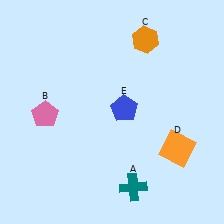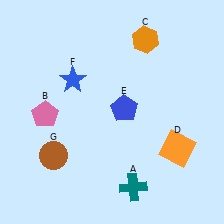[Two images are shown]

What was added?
A blue star (F), a brown circle (G) were added in Image 2.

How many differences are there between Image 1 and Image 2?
There are 2 differences between the two images.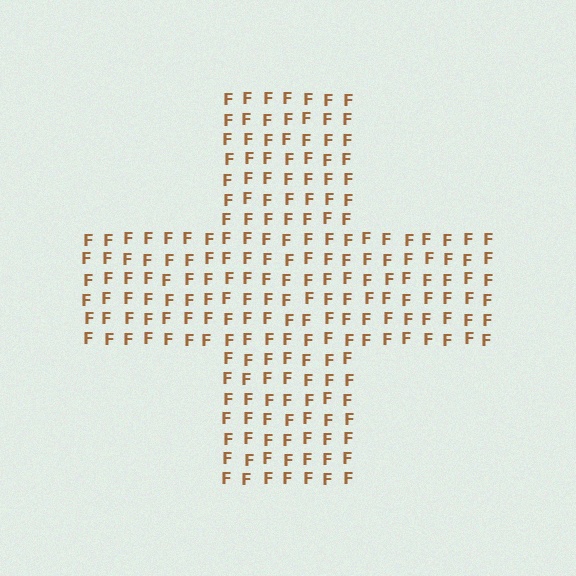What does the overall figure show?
The overall figure shows a cross.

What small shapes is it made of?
It is made of small letter F's.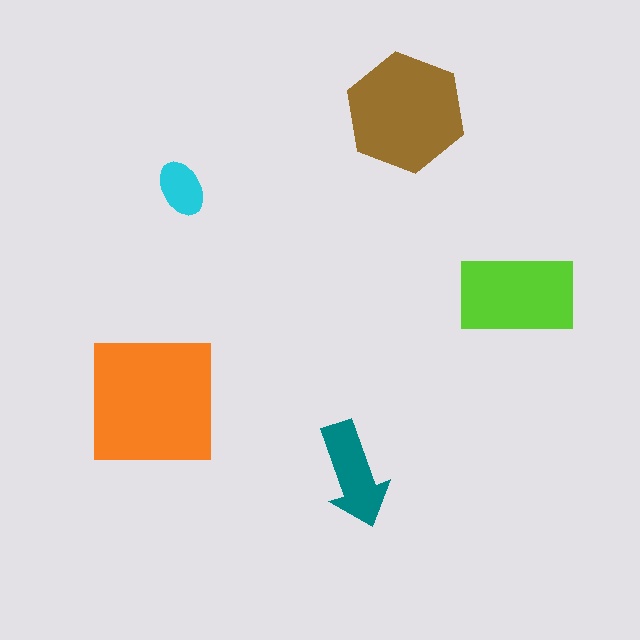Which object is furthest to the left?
The orange square is leftmost.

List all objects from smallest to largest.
The cyan ellipse, the teal arrow, the lime rectangle, the brown hexagon, the orange square.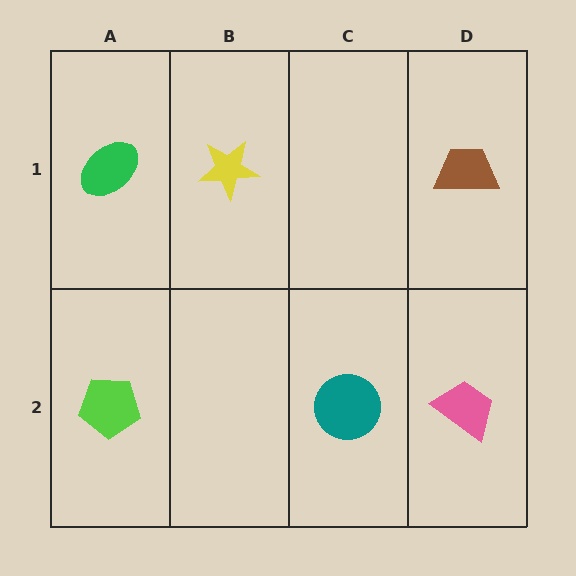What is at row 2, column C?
A teal circle.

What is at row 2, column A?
A lime pentagon.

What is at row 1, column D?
A brown trapezoid.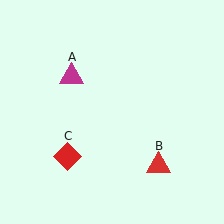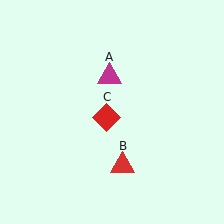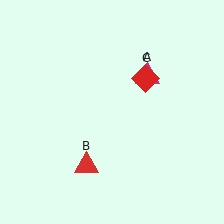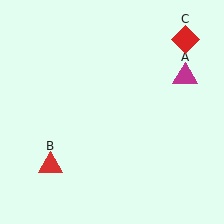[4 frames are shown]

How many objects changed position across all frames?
3 objects changed position: magenta triangle (object A), red triangle (object B), red diamond (object C).